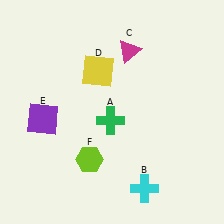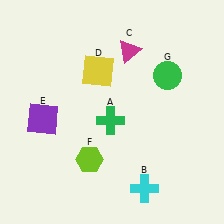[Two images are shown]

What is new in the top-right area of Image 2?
A green circle (G) was added in the top-right area of Image 2.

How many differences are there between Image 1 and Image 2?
There is 1 difference between the two images.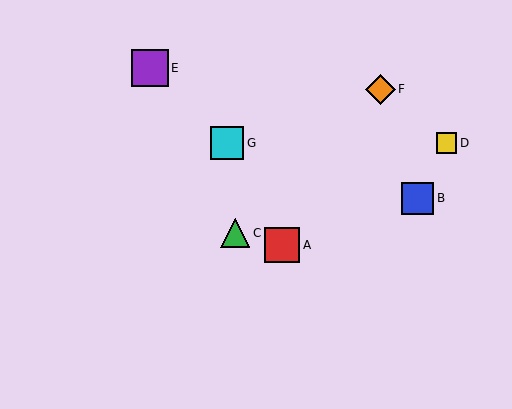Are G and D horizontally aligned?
Yes, both are at y≈143.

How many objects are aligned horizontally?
2 objects (D, G) are aligned horizontally.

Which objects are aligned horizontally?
Objects D, G are aligned horizontally.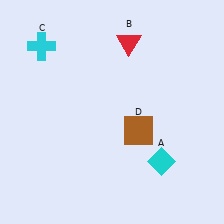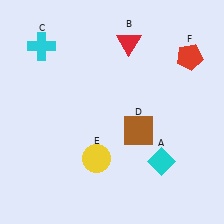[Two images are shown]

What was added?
A yellow circle (E), a red pentagon (F) were added in Image 2.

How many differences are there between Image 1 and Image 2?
There are 2 differences between the two images.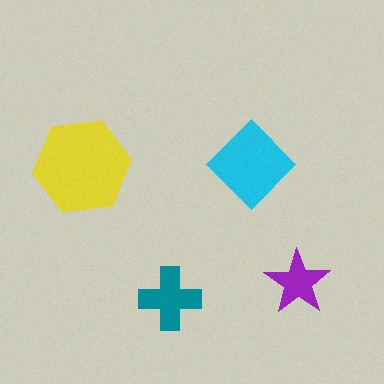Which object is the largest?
The yellow hexagon.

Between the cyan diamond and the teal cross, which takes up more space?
The cyan diamond.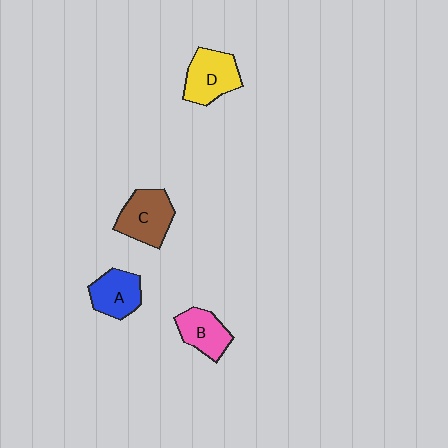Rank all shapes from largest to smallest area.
From largest to smallest: C (brown), D (yellow), A (blue), B (pink).